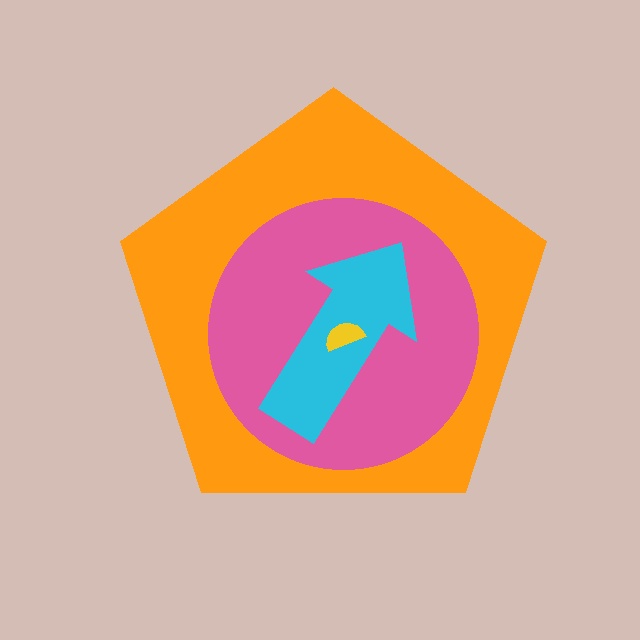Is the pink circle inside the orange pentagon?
Yes.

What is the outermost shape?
The orange pentagon.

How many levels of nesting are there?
4.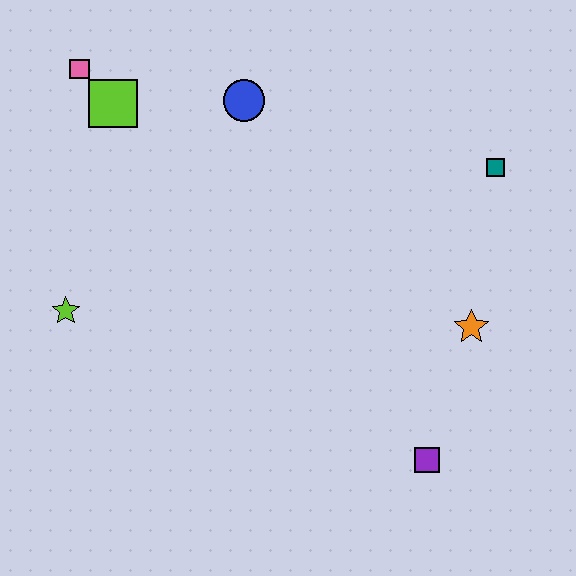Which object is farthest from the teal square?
The lime star is farthest from the teal square.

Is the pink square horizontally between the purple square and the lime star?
Yes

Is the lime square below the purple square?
No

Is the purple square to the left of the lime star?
No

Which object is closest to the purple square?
The orange star is closest to the purple square.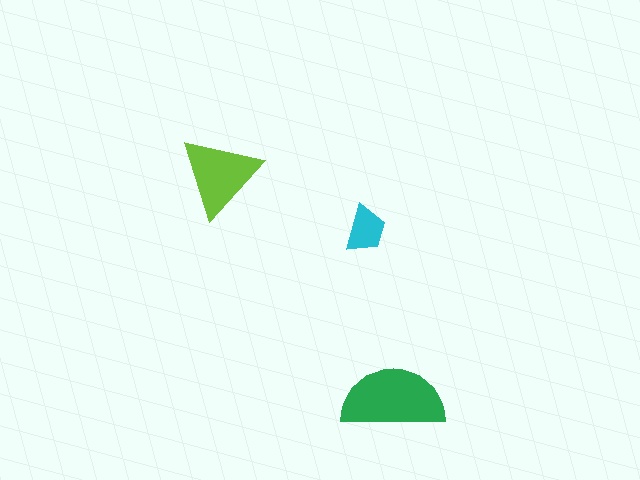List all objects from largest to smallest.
The green semicircle, the lime triangle, the cyan trapezoid.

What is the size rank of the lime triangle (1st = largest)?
2nd.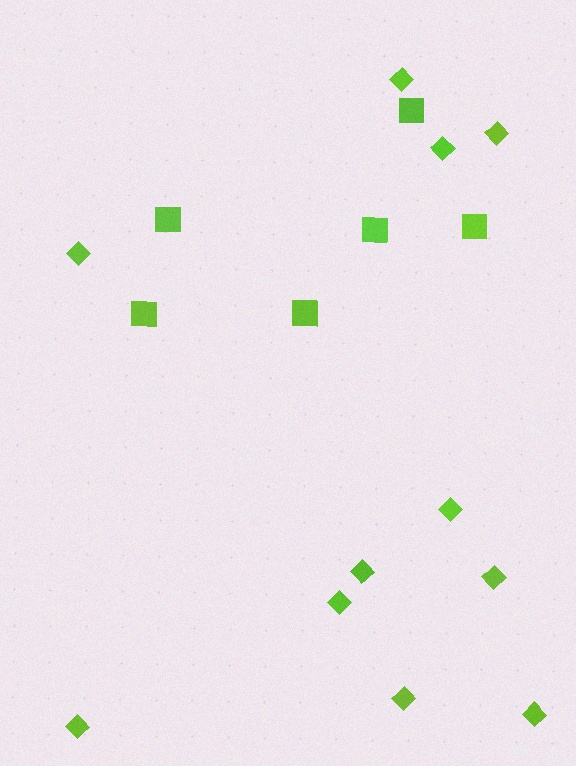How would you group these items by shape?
There are 2 groups: one group of diamonds (11) and one group of squares (6).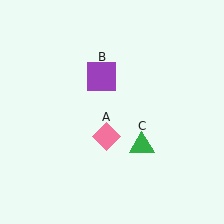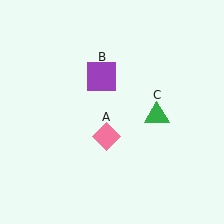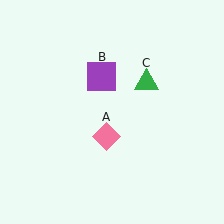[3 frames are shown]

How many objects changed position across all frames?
1 object changed position: green triangle (object C).